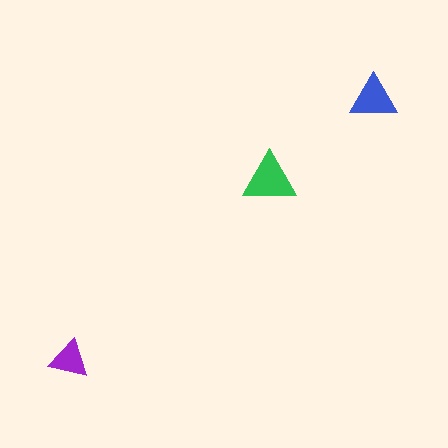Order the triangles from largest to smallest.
the green one, the blue one, the purple one.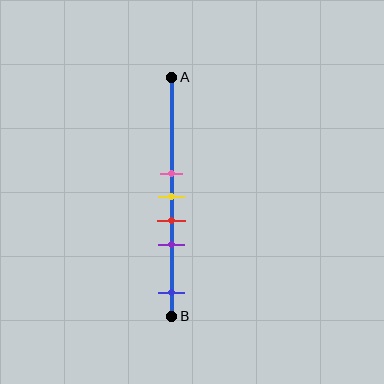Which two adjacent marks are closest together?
The pink and yellow marks are the closest adjacent pair.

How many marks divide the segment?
There are 5 marks dividing the segment.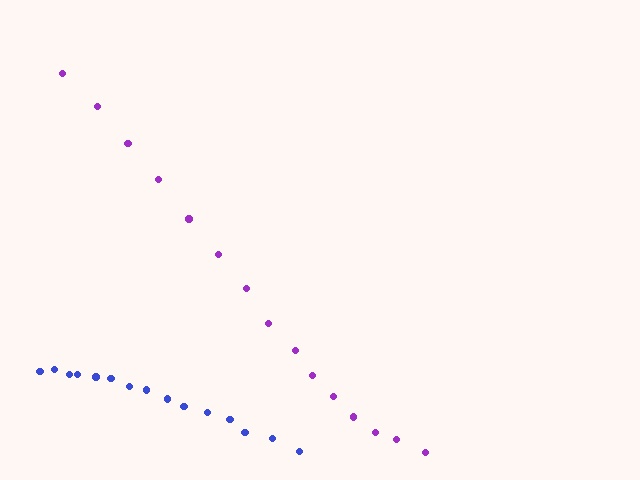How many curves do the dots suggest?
There are 2 distinct paths.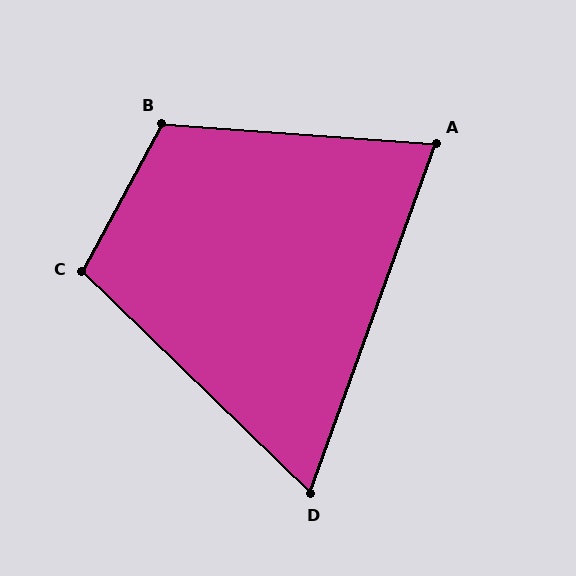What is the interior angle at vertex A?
Approximately 74 degrees (acute).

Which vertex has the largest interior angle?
B, at approximately 114 degrees.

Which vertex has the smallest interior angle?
D, at approximately 66 degrees.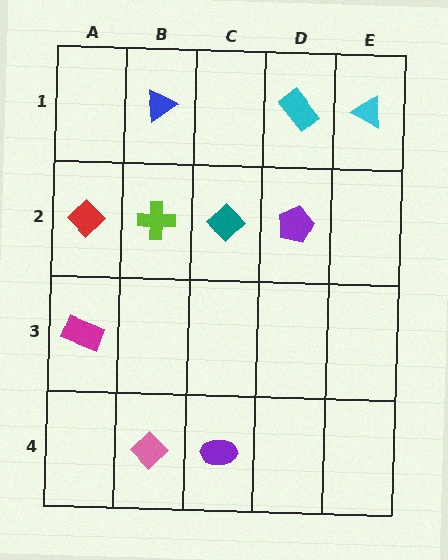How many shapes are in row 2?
4 shapes.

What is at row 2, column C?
A teal diamond.